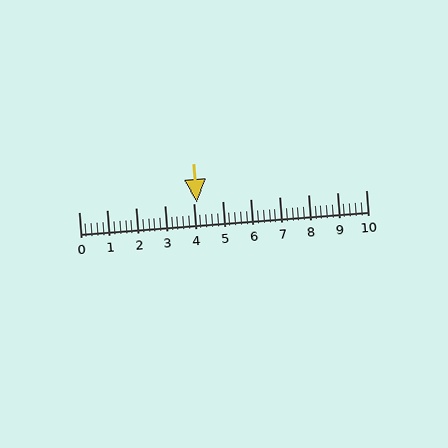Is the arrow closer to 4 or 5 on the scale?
The arrow is closer to 4.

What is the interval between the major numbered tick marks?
The major tick marks are spaced 1 units apart.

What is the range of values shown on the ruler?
The ruler shows values from 0 to 10.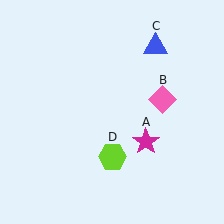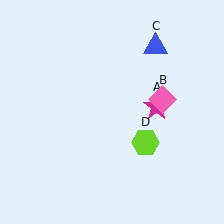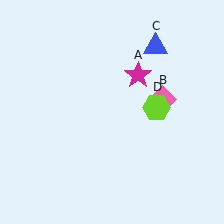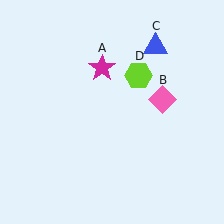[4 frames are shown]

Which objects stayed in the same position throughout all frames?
Pink diamond (object B) and blue triangle (object C) remained stationary.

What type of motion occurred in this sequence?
The magenta star (object A), lime hexagon (object D) rotated counterclockwise around the center of the scene.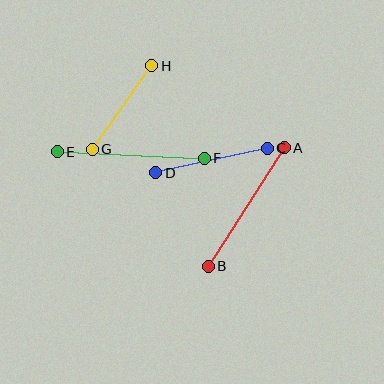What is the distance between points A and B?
The distance is approximately 141 pixels.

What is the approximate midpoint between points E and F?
The midpoint is at approximately (131, 155) pixels.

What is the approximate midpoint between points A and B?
The midpoint is at approximately (246, 207) pixels.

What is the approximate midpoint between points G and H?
The midpoint is at approximately (122, 107) pixels.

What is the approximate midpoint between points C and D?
The midpoint is at approximately (211, 161) pixels.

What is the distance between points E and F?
The distance is approximately 147 pixels.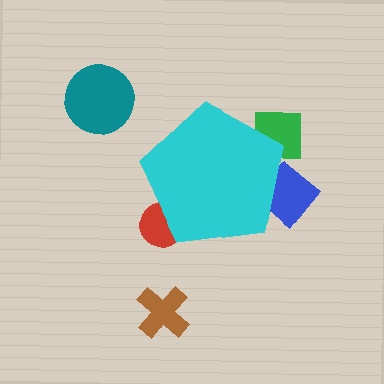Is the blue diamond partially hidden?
Yes, the blue diamond is partially hidden behind the cyan pentagon.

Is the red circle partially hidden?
Yes, the red circle is partially hidden behind the cyan pentagon.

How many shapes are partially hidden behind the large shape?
3 shapes are partially hidden.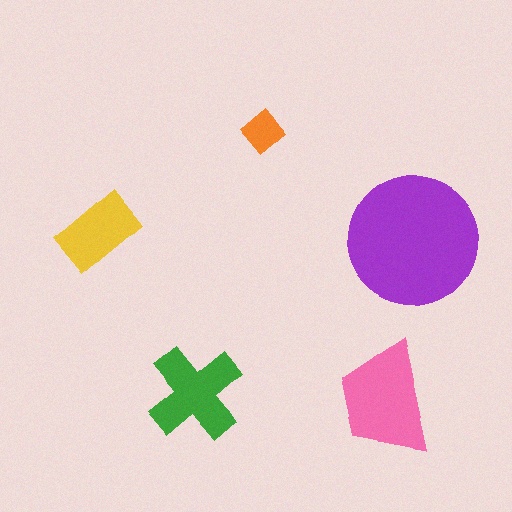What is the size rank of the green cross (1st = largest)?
3rd.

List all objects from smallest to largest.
The orange diamond, the yellow rectangle, the green cross, the pink trapezoid, the purple circle.